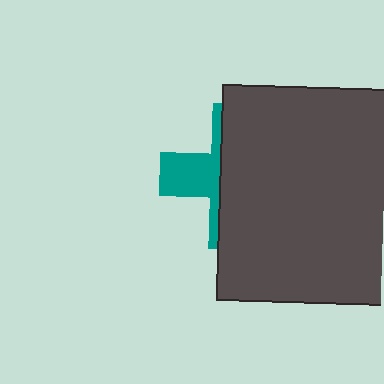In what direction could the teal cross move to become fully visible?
The teal cross could move left. That would shift it out from behind the dark gray square entirely.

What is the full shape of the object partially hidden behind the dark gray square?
The partially hidden object is a teal cross.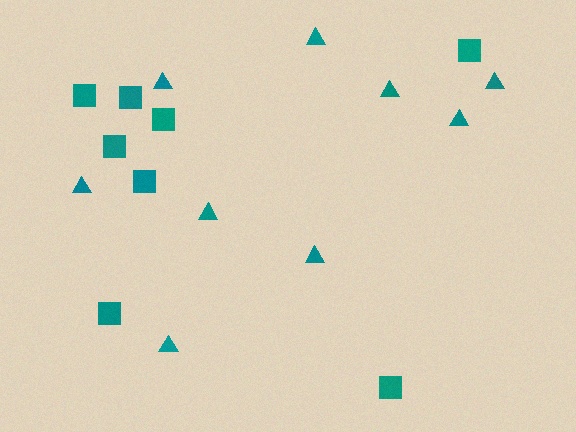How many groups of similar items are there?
There are 2 groups: one group of squares (8) and one group of triangles (9).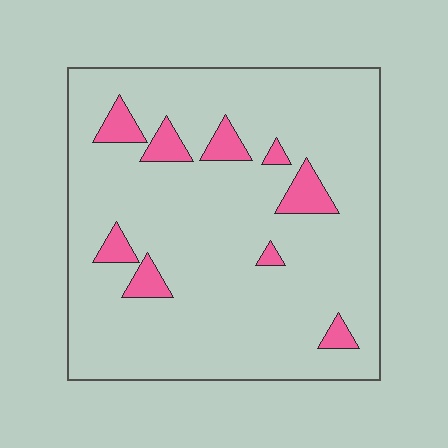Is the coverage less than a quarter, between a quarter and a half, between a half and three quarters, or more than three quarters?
Less than a quarter.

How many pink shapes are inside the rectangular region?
9.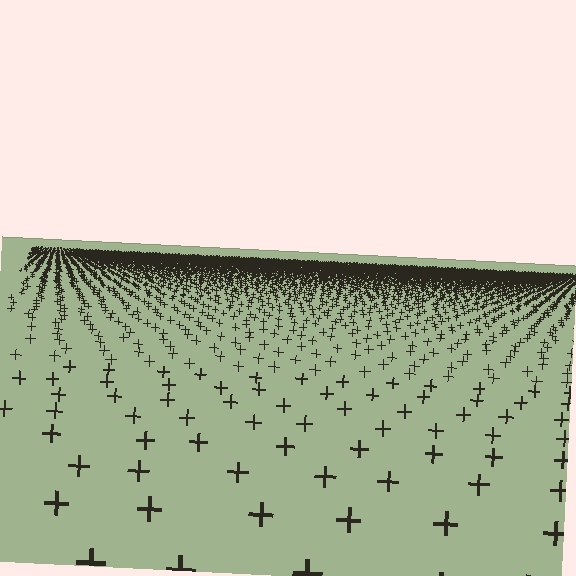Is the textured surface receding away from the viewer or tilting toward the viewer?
The surface is receding away from the viewer. Texture elements get smaller and denser toward the top.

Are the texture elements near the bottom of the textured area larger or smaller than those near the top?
Larger. Near the bottom, elements are closer to the viewer and appear at a bigger on-screen size.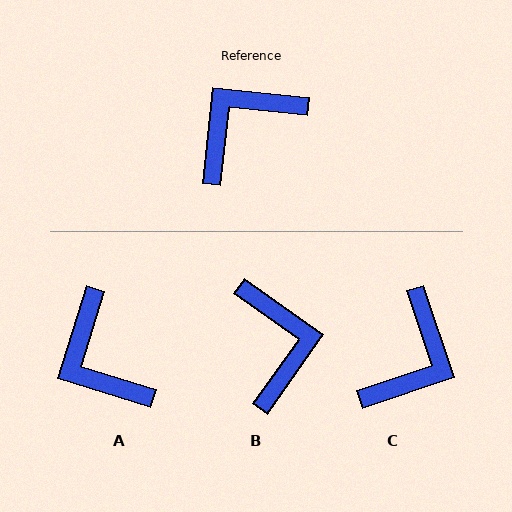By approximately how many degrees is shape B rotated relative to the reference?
Approximately 119 degrees clockwise.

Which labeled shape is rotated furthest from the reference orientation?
C, about 155 degrees away.